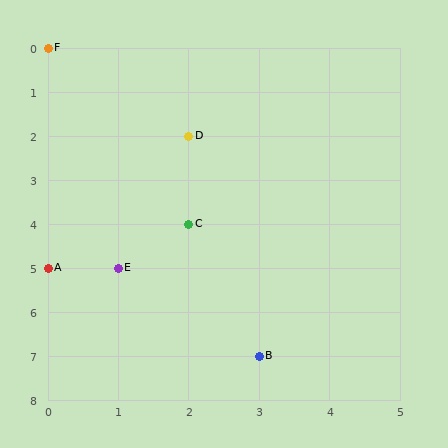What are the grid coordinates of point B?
Point B is at grid coordinates (3, 7).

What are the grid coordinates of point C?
Point C is at grid coordinates (2, 4).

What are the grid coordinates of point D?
Point D is at grid coordinates (2, 2).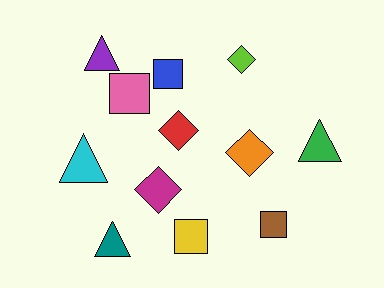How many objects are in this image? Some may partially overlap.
There are 12 objects.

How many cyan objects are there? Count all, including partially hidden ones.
There is 1 cyan object.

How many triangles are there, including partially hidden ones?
There are 4 triangles.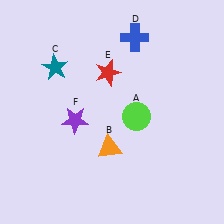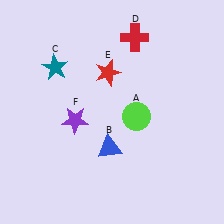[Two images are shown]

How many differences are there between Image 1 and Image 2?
There are 2 differences between the two images.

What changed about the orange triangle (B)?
In Image 1, B is orange. In Image 2, it changed to blue.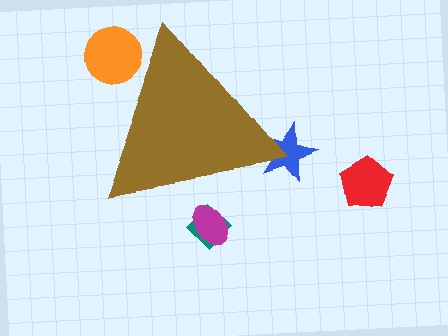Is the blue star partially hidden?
Yes, the blue star is partially hidden behind the brown triangle.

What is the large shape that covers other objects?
A brown triangle.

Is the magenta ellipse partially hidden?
Yes, the magenta ellipse is partially hidden behind the brown triangle.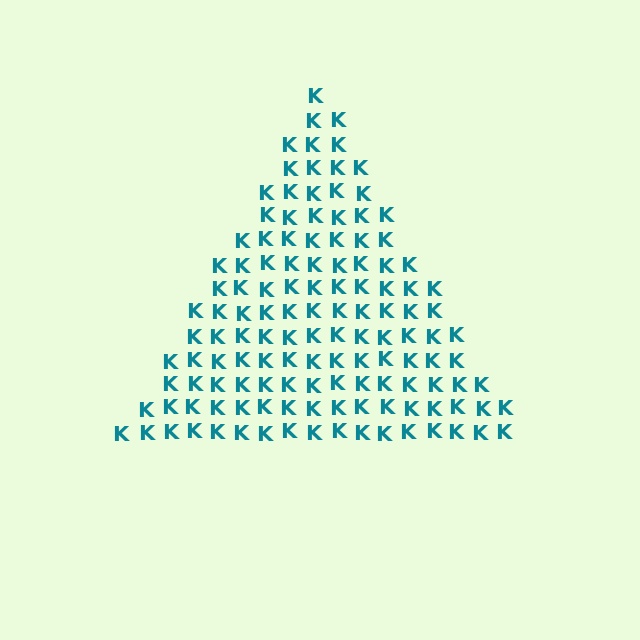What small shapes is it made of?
It is made of small letter K's.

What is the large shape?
The large shape is a triangle.